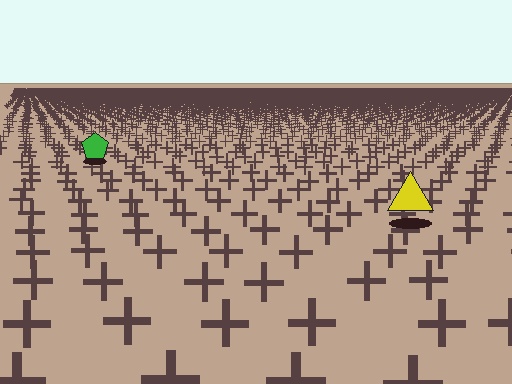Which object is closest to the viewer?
The yellow triangle is closest. The texture marks near it are larger and more spread out.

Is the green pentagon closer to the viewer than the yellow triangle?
No. The yellow triangle is closer — you can tell from the texture gradient: the ground texture is coarser near it.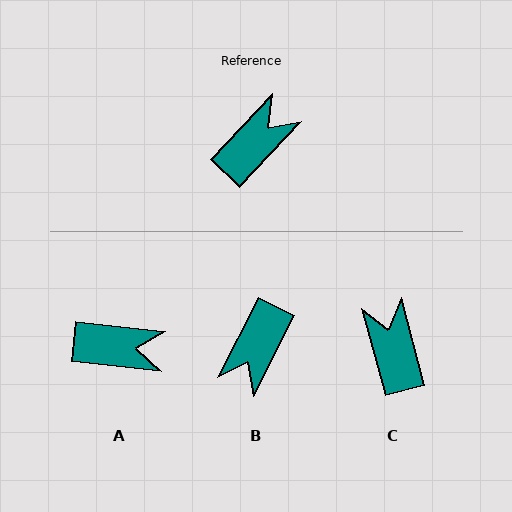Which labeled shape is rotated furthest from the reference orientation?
B, about 164 degrees away.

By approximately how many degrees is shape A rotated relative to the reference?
Approximately 53 degrees clockwise.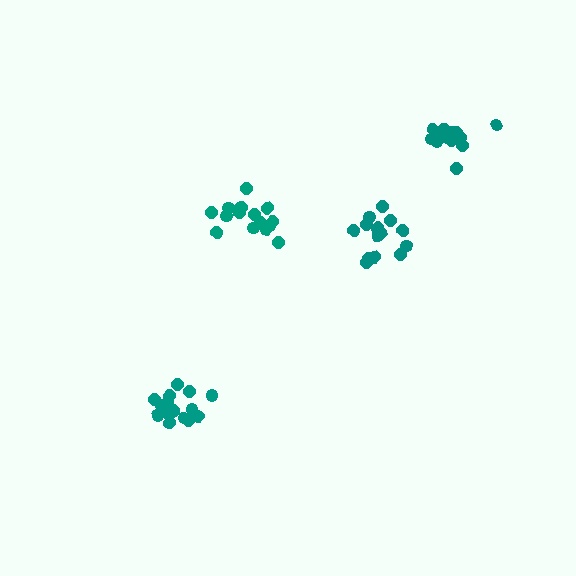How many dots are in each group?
Group 1: 17 dots, Group 2: 12 dots, Group 3: 16 dots, Group 4: 14 dots (59 total).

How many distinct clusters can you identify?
There are 4 distinct clusters.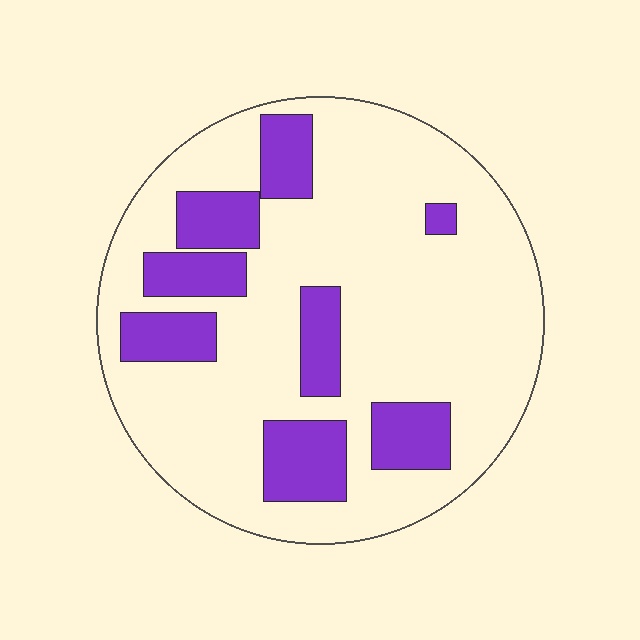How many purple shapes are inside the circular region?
8.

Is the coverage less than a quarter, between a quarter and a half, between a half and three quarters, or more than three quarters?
Less than a quarter.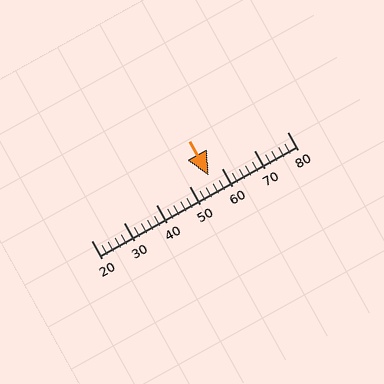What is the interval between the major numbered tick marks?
The major tick marks are spaced 10 units apart.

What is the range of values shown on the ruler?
The ruler shows values from 20 to 80.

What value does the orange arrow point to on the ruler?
The orange arrow points to approximately 56.